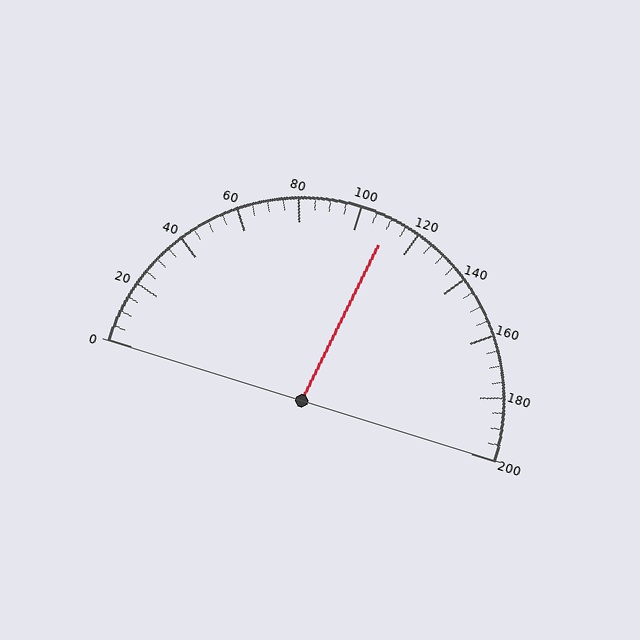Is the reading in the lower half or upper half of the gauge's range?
The reading is in the upper half of the range (0 to 200).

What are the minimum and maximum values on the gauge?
The gauge ranges from 0 to 200.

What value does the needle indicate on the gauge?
The needle indicates approximately 110.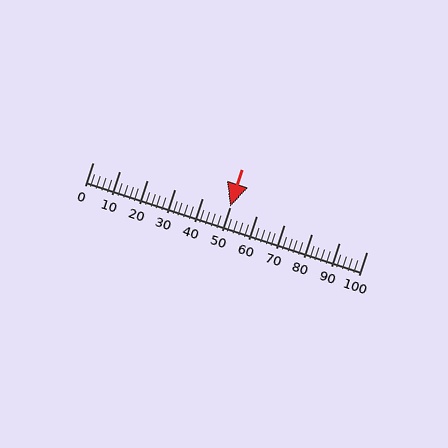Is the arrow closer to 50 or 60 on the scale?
The arrow is closer to 50.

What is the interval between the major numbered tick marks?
The major tick marks are spaced 10 units apart.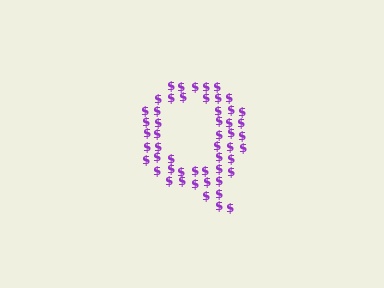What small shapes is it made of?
It is made of small dollar signs.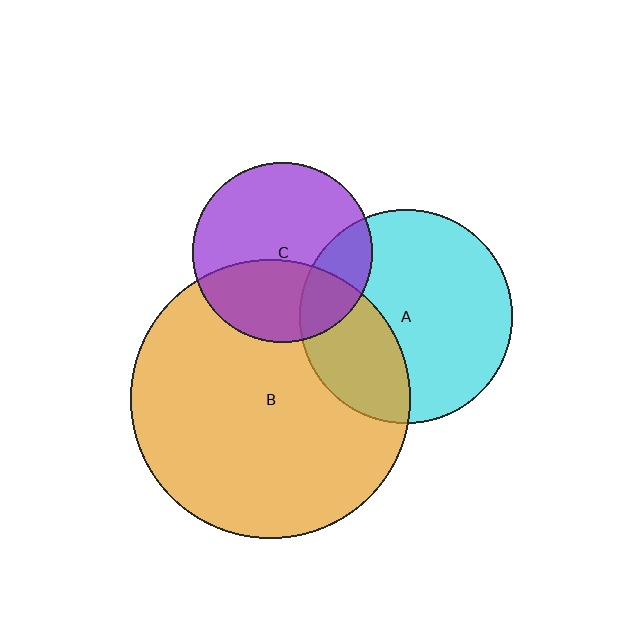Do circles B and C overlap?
Yes.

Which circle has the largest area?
Circle B (orange).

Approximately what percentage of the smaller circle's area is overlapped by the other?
Approximately 40%.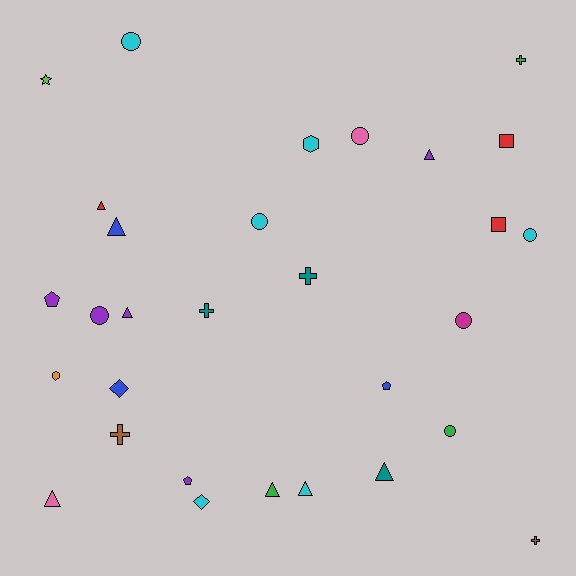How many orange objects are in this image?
There is 1 orange object.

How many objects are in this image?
There are 30 objects.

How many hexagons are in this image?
There are 2 hexagons.